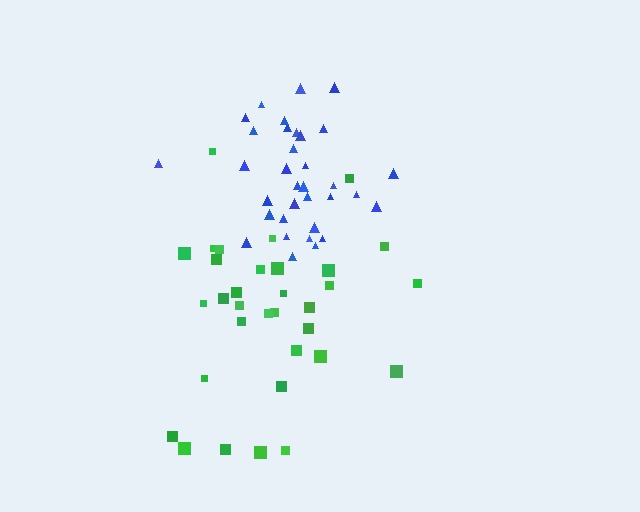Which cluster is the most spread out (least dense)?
Green.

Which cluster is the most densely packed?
Blue.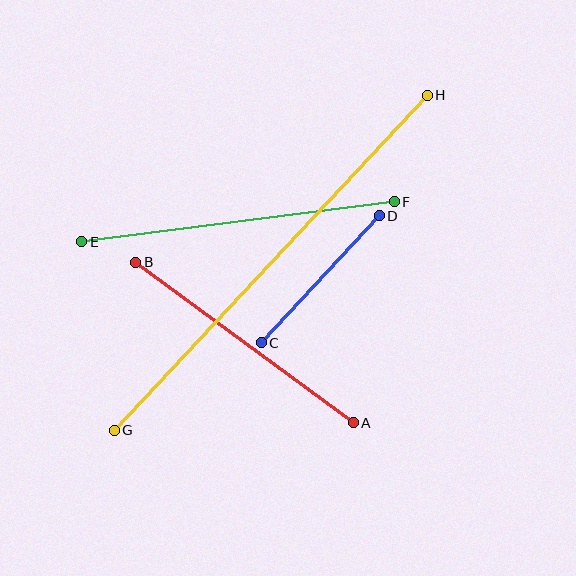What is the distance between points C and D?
The distance is approximately 173 pixels.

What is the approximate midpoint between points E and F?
The midpoint is at approximately (238, 222) pixels.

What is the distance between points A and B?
The distance is approximately 270 pixels.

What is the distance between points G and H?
The distance is approximately 459 pixels.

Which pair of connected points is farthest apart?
Points G and H are farthest apart.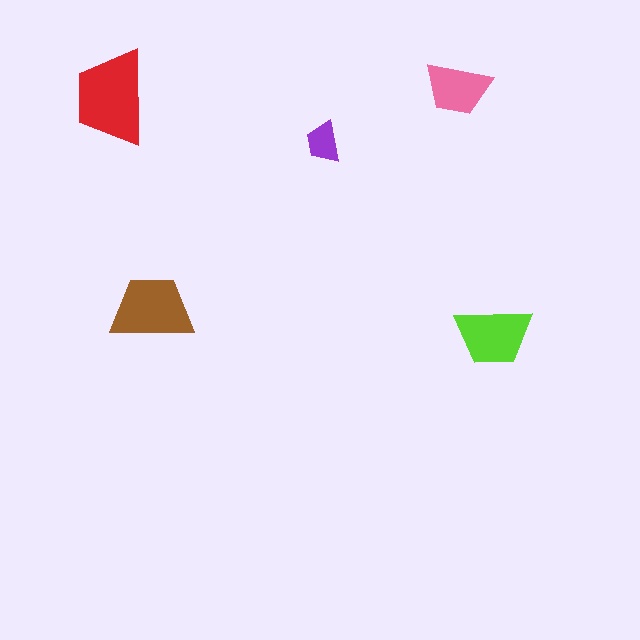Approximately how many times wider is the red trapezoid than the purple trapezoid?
About 2.5 times wider.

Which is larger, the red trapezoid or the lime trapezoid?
The red one.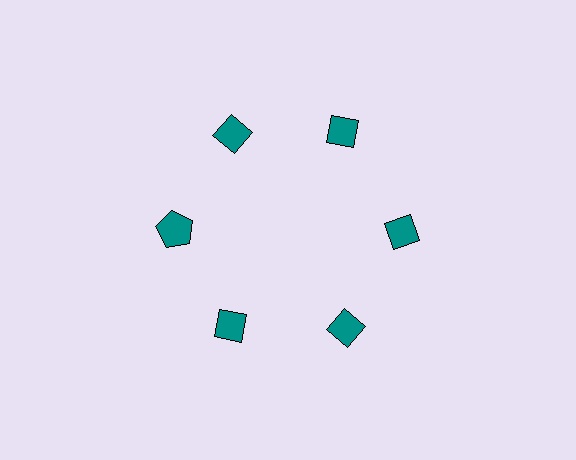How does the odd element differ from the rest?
It has a different shape: pentagon instead of diamond.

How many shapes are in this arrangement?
There are 6 shapes arranged in a ring pattern.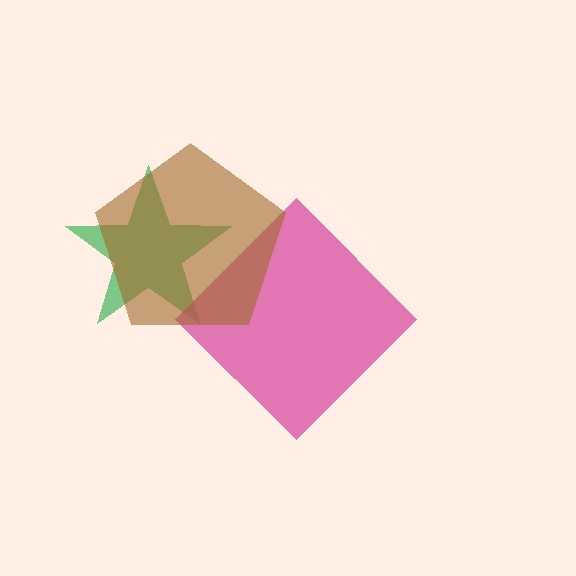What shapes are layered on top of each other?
The layered shapes are: a green star, a magenta diamond, a brown pentagon.